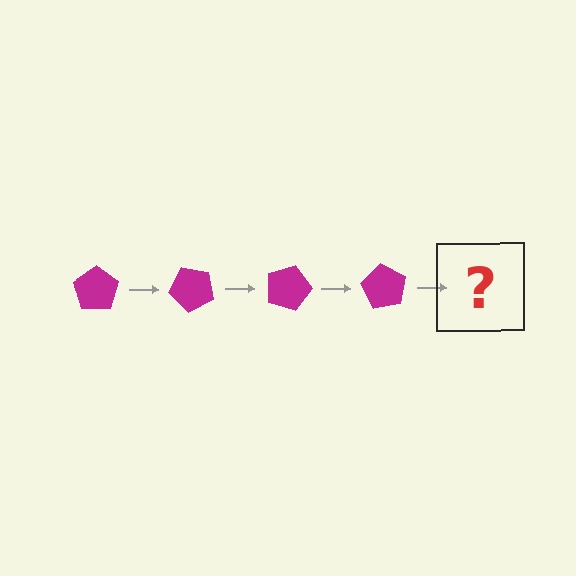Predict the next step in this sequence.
The next step is a magenta pentagon rotated 180 degrees.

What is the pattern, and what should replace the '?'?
The pattern is that the pentagon rotates 45 degrees each step. The '?' should be a magenta pentagon rotated 180 degrees.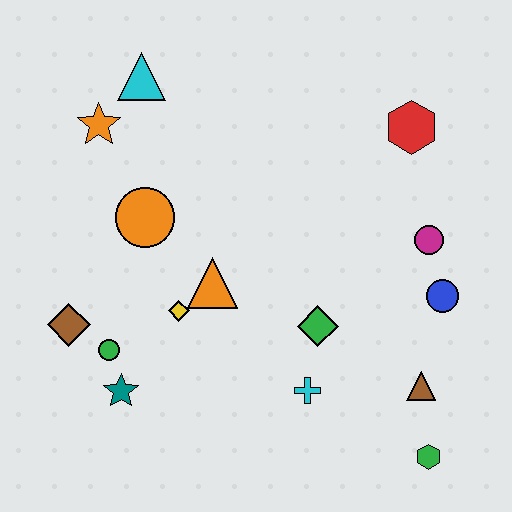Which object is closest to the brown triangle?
The green hexagon is closest to the brown triangle.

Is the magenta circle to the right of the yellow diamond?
Yes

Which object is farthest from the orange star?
The green hexagon is farthest from the orange star.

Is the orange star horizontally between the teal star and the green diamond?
No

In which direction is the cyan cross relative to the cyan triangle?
The cyan cross is below the cyan triangle.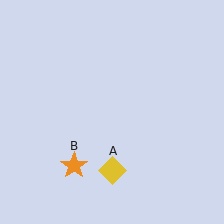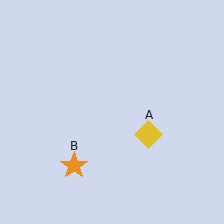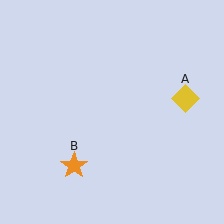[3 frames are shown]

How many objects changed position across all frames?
1 object changed position: yellow diamond (object A).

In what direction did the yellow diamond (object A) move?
The yellow diamond (object A) moved up and to the right.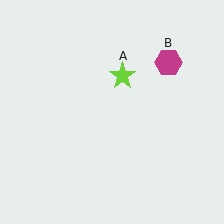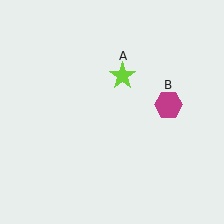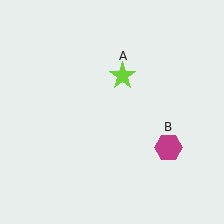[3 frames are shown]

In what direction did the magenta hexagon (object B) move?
The magenta hexagon (object B) moved down.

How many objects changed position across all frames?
1 object changed position: magenta hexagon (object B).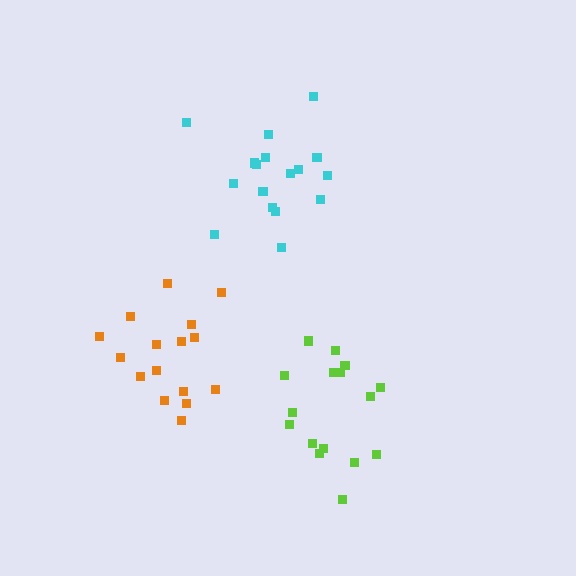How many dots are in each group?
Group 1: 17 dots, Group 2: 16 dots, Group 3: 16 dots (49 total).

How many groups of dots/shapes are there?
There are 3 groups.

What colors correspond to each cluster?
The clusters are colored: cyan, lime, orange.